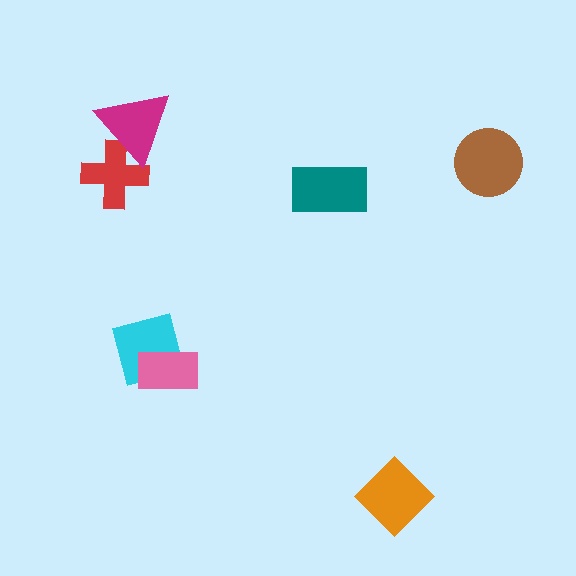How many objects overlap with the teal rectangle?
0 objects overlap with the teal rectangle.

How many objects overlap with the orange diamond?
0 objects overlap with the orange diamond.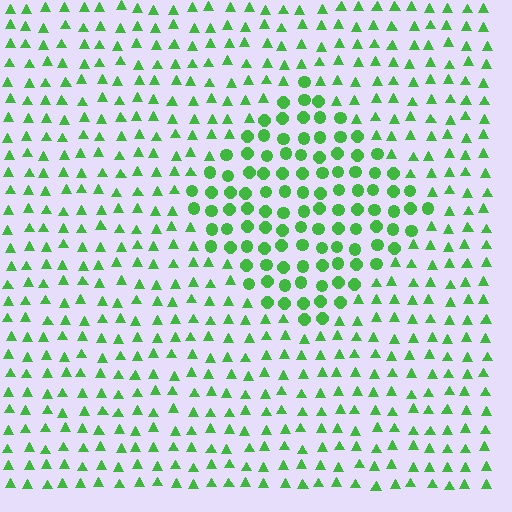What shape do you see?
I see a diamond.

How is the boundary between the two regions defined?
The boundary is defined by a change in element shape: circles inside vs. triangles outside. All elements share the same color and spacing.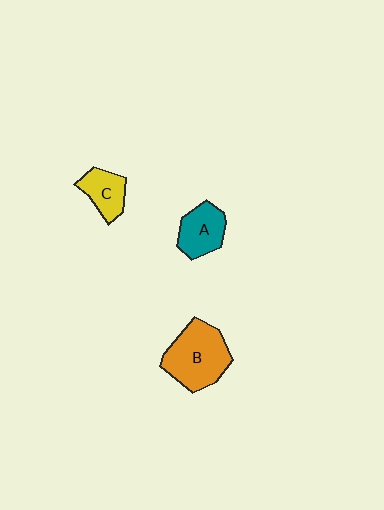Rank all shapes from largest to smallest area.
From largest to smallest: B (orange), A (teal), C (yellow).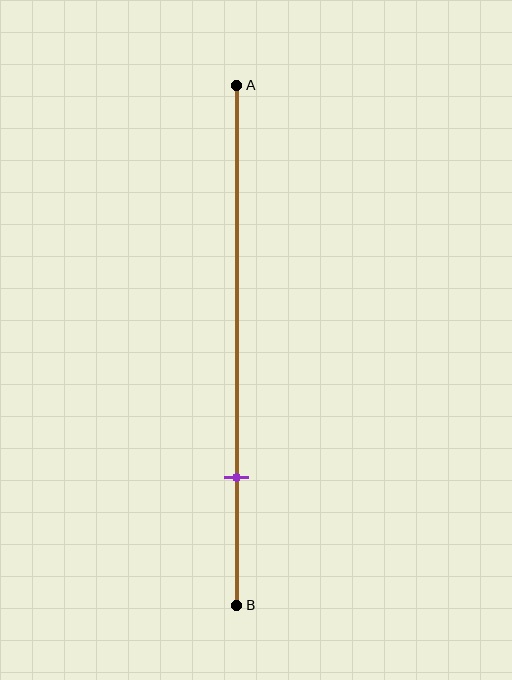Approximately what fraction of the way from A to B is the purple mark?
The purple mark is approximately 75% of the way from A to B.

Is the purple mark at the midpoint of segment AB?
No, the mark is at about 75% from A, not at the 50% midpoint.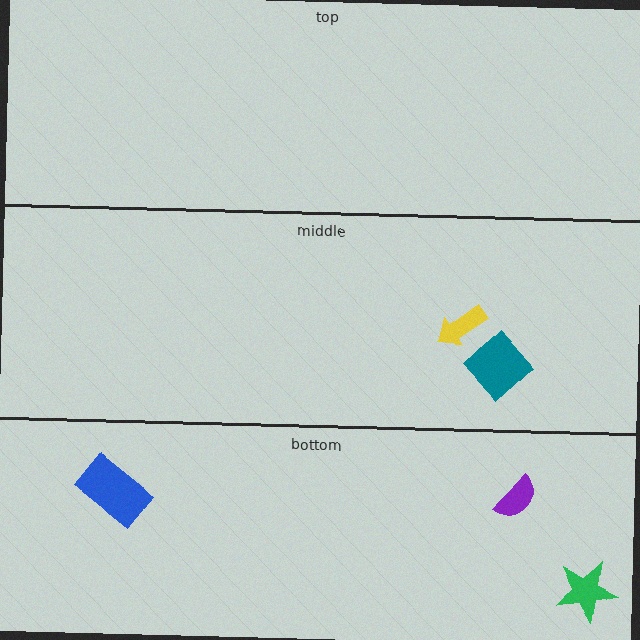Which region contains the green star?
The bottom region.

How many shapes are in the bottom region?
3.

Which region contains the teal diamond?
The middle region.